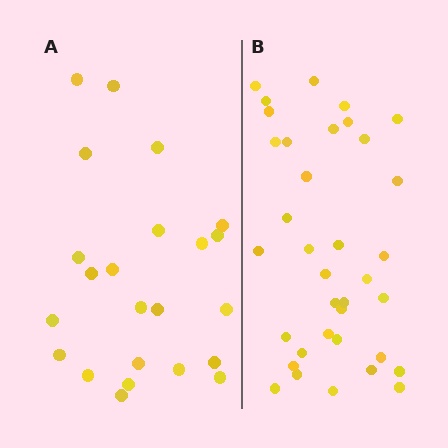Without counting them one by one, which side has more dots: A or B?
Region B (the right region) has more dots.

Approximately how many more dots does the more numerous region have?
Region B has approximately 15 more dots than region A.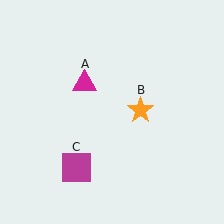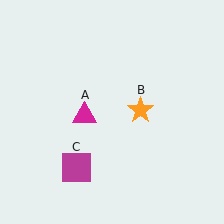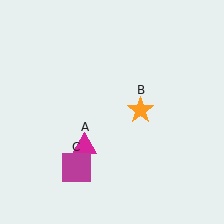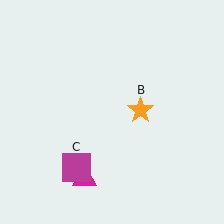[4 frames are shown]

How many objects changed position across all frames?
1 object changed position: magenta triangle (object A).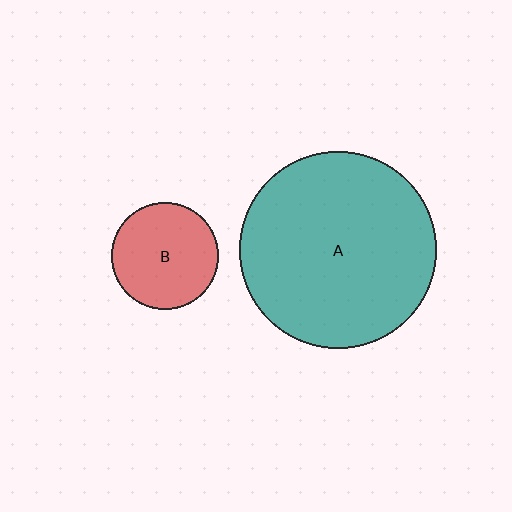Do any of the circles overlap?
No, none of the circles overlap.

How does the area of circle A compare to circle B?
Approximately 3.4 times.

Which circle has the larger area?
Circle A (teal).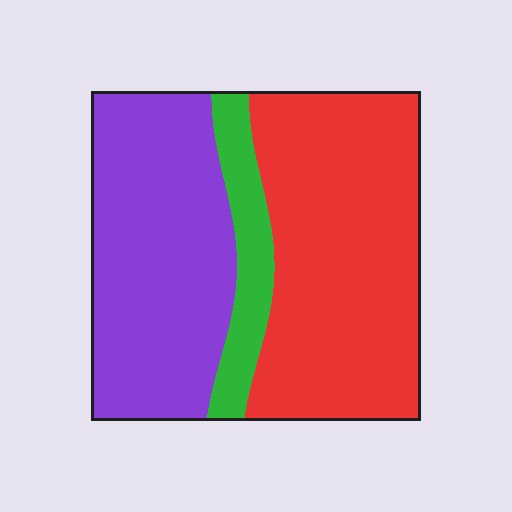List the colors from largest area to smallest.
From largest to smallest: red, purple, green.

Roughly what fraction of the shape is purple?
Purple takes up about two fifths (2/5) of the shape.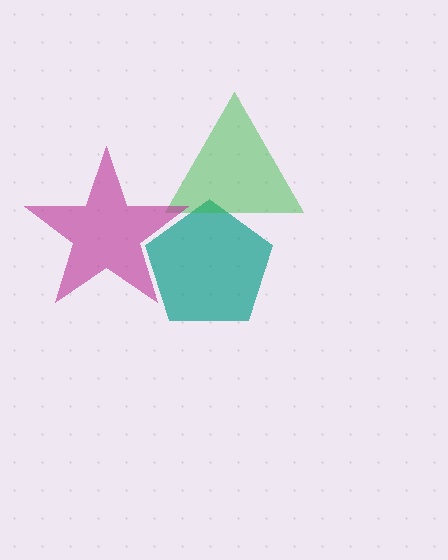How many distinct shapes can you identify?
There are 3 distinct shapes: a teal pentagon, a green triangle, a magenta star.